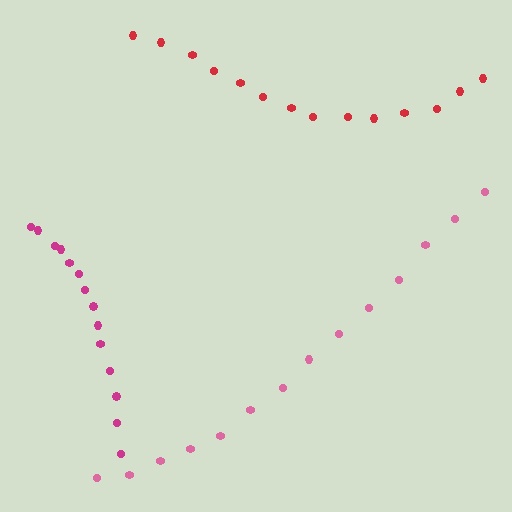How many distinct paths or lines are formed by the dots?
There are 3 distinct paths.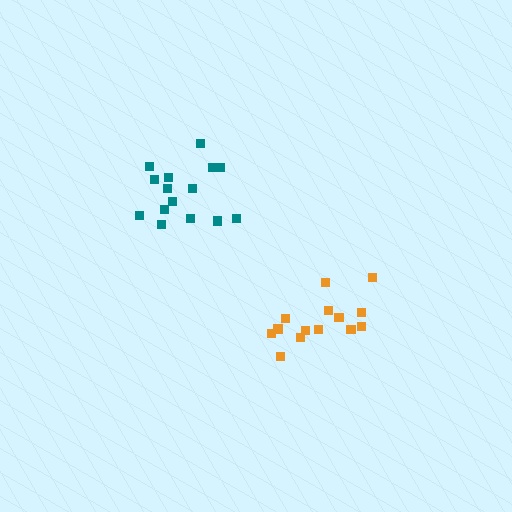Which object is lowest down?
The orange cluster is bottommost.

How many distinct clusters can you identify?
There are 2 distinct clusters.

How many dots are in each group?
Group 1: 15 dots, Group 2: 14 dots (29 total).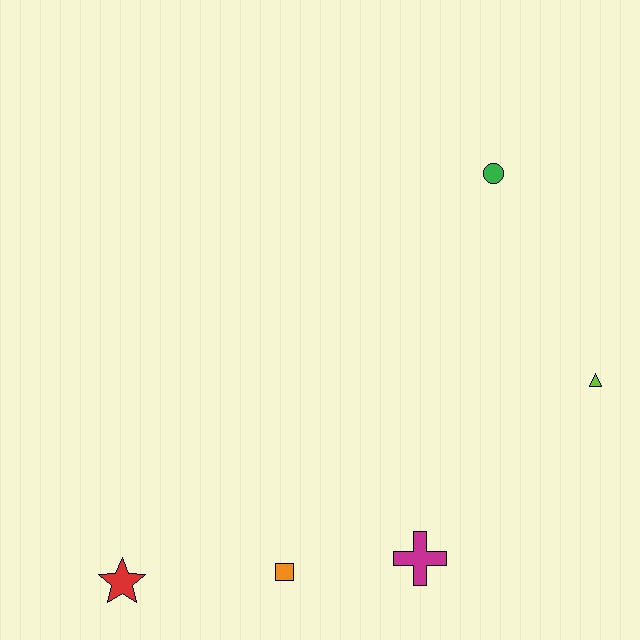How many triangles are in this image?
There is 1 triangle.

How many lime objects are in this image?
There is 1 lime object.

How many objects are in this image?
There are 5 objects.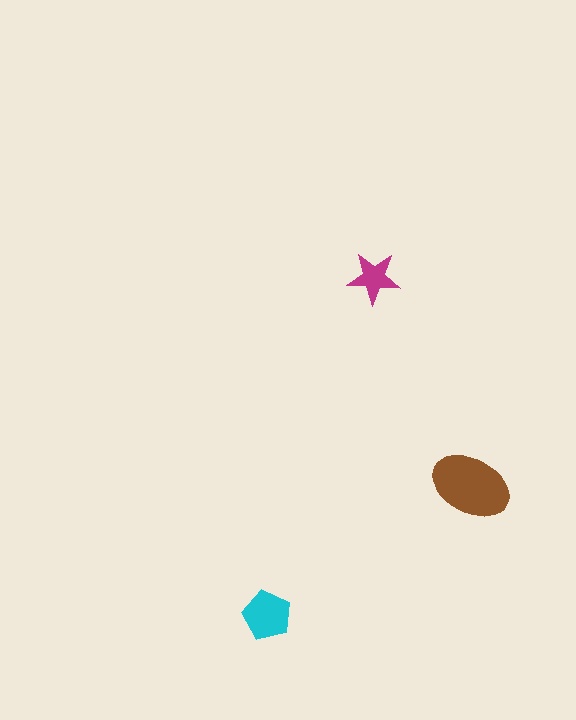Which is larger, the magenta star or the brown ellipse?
The brown ellipse.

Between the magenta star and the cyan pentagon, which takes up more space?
The cyan pentagon.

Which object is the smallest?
The magenta star.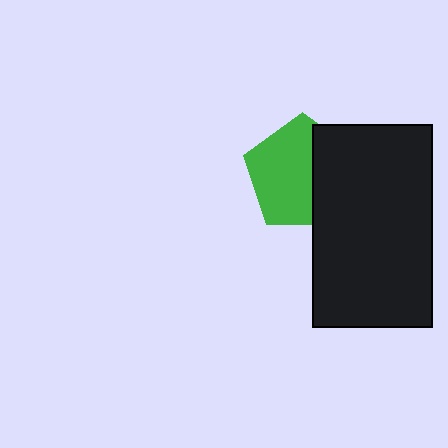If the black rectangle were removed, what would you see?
You would see the complete green pentagon.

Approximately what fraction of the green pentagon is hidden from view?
Roughly 39% of the green pentagon is hidden behind the black rectangle.